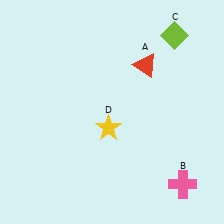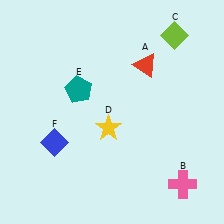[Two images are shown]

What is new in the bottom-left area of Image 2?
A blue diamond (F) was added in the bottom-left area of Image 2.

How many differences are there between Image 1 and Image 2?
There are 2 differences between the two images.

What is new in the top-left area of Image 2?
A teal pentagon (E) was added in the top-left area of Image 2.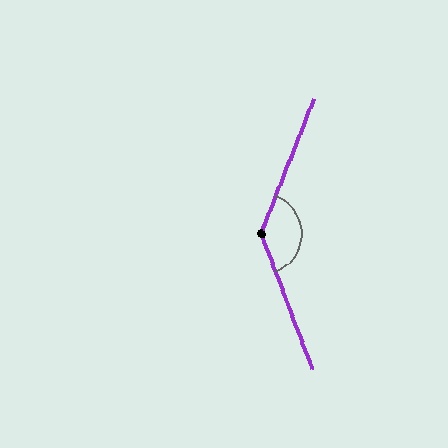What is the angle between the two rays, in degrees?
Approximately 138 degrees.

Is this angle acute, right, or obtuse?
It is obtuse.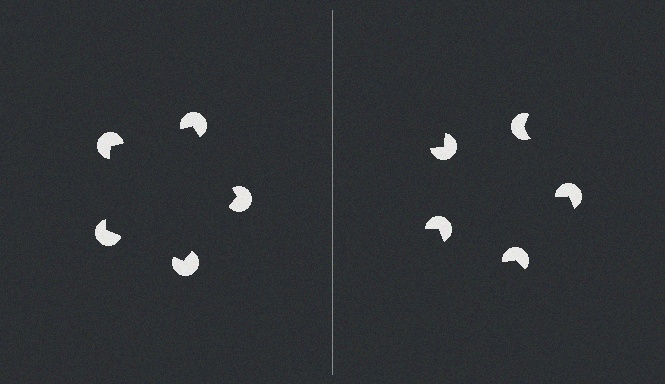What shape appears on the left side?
An illusory pentagon.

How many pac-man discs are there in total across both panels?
10 — 5 on each side.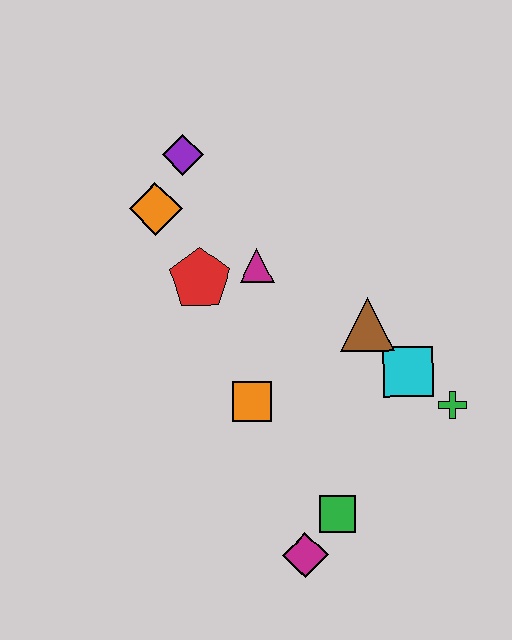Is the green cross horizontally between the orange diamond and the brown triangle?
No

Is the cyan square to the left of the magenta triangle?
No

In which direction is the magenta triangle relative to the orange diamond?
The magenta triangle is to the right of the orange diamond.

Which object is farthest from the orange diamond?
The magenta diamond is farthest from the orange diamond.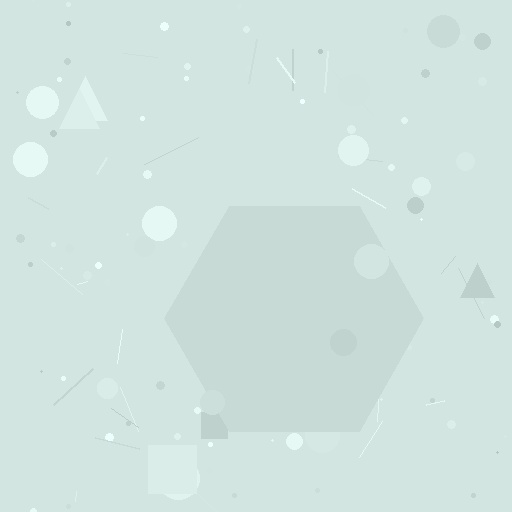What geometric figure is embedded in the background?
A hexagon is embedded in the background.